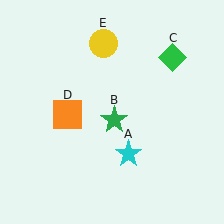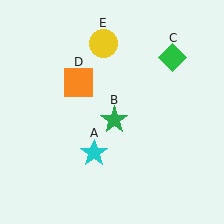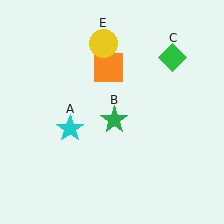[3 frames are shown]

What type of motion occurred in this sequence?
The cyan star (object A), orange square (object D) rotated clockwise around the center of the scene.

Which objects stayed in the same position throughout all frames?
Green star (object B) and green diamond (object C) and yellow circle (object E) remained stationary.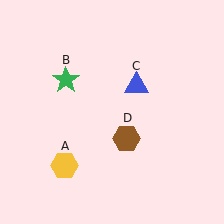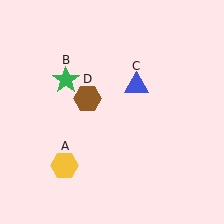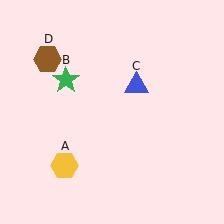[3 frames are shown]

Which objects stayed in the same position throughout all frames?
Yellow hexagon (object A) and green star (object B) and blue triangle (object C) remained stationary.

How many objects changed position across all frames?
1 object changed position: brown hexagon (object D).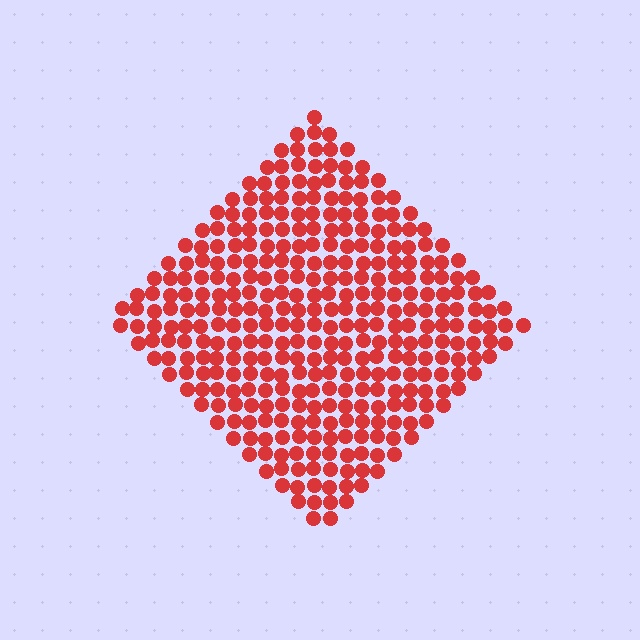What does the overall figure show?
The overall figure shows a diamond.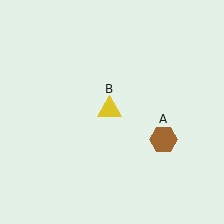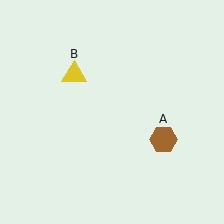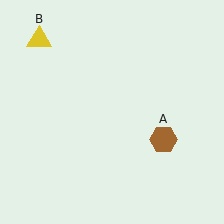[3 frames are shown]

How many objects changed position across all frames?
1 object changed position: yellow triangle (object B).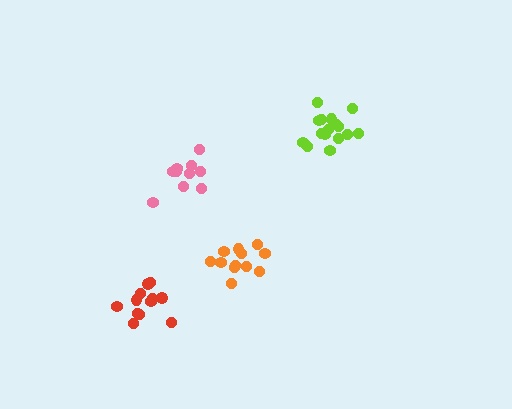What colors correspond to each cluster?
The clusters are colored: red, orange, pink, lime.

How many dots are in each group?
Group 1: 12 dots, Group 2: 12 dots, Group 3: 10 dots, Group 4: 16 dots (50 total).